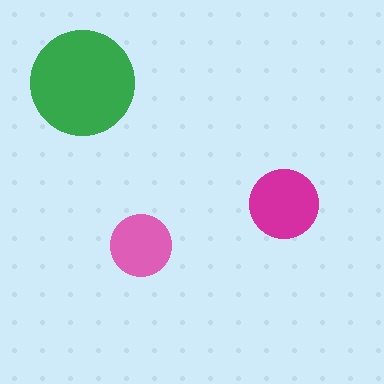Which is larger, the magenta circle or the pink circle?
The magenta one.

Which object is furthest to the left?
The green circle is leftmost.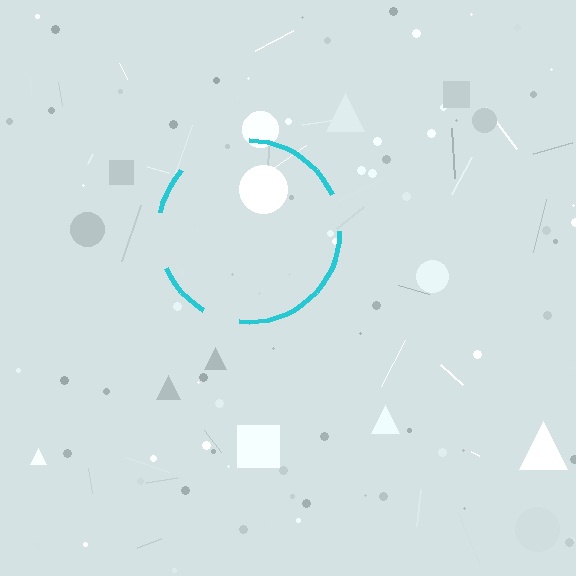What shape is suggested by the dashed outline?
The dashed outline suggests a circle.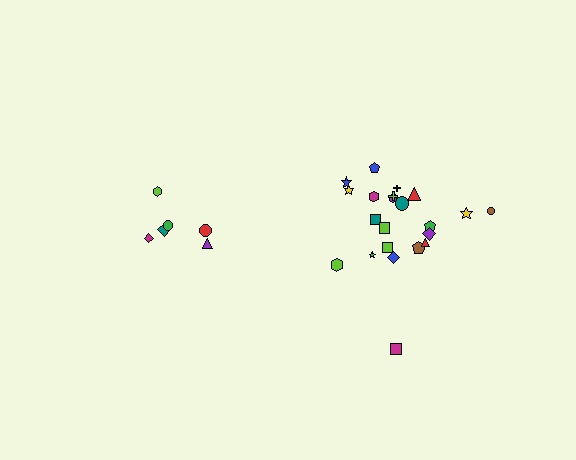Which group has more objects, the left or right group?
The right group.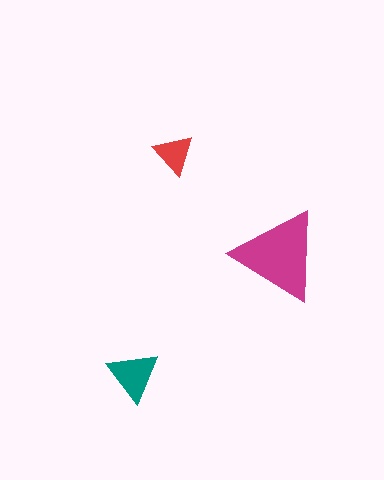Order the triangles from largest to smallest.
the magenta one, the teal one, the red one.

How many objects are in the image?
There are 3 objects in the image.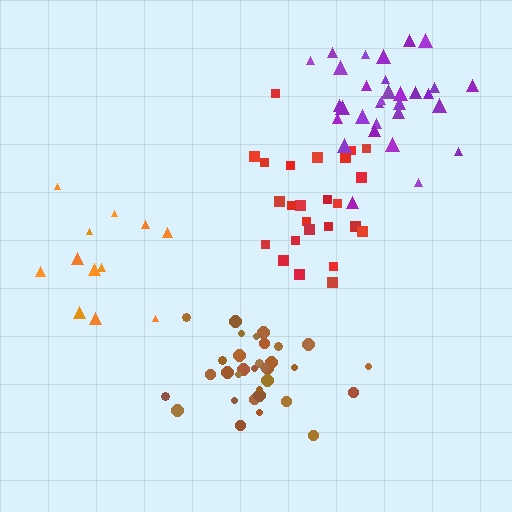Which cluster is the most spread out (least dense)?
Orange.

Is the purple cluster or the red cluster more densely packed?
Purple.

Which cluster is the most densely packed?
Brown.